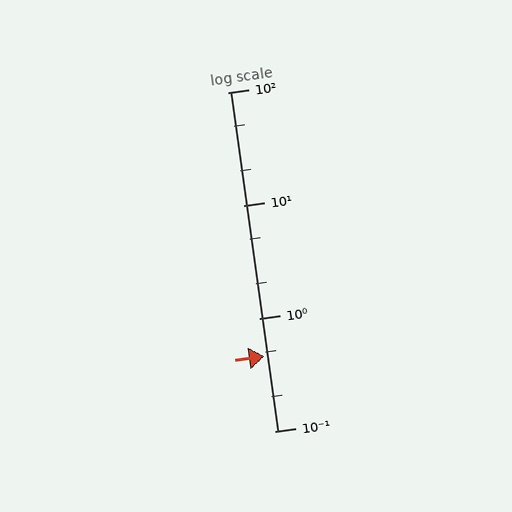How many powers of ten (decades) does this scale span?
The scale spans 3 decades, from 0.1 to 100.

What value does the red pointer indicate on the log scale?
The pointer indicates approximately 0.46.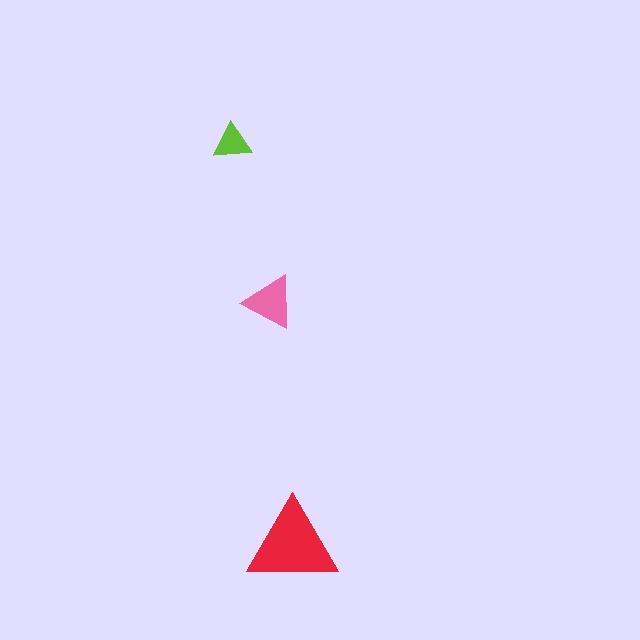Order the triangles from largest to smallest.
the red one, the pink one, the lime one.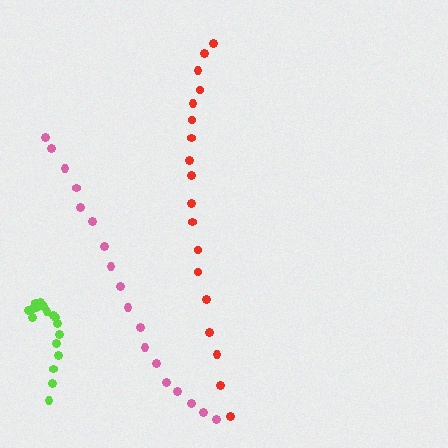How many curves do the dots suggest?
There are 3 distinct paths.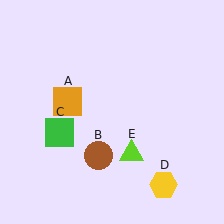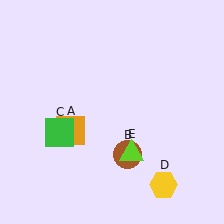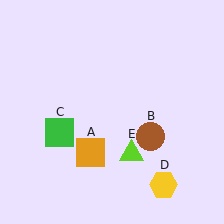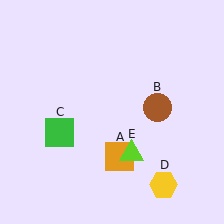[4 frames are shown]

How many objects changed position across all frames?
2 objects changed position: orange square (object A), brown circle (object B).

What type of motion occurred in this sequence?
The orange square (object A), brown circle (object B) rotated counterclockwise around the center of the scene.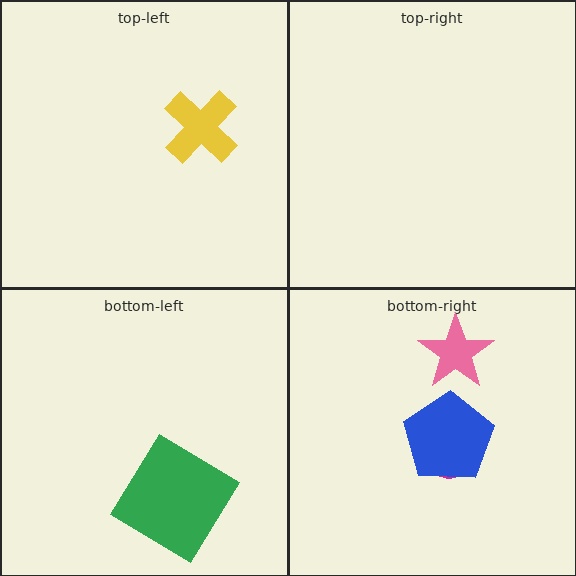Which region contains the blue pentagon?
The bottom-right region.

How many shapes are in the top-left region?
1.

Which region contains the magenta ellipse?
The bottom-right region.